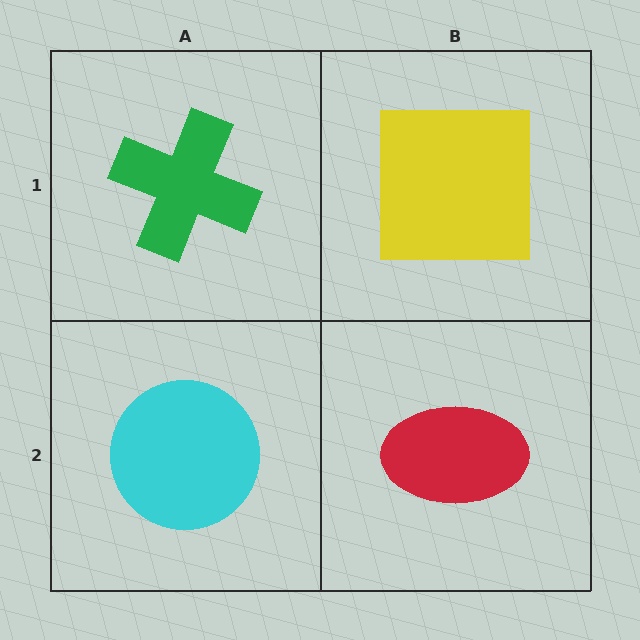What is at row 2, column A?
A cyan circle.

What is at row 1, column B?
A yellow square.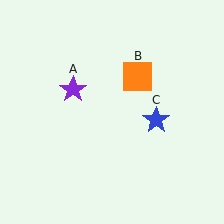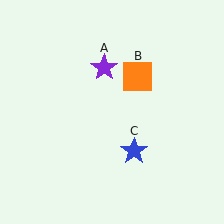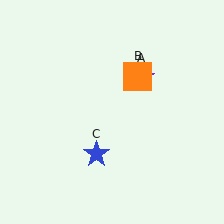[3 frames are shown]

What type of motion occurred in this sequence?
The purple star (object A), blue star (object C) rotated clockwise around the center of the scene.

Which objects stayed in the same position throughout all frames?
Orange square (object B) remained stationary.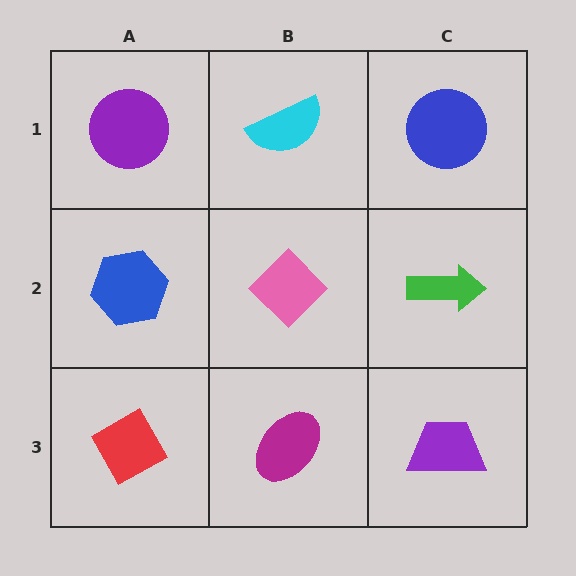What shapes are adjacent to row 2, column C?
A blue circle (row 1, column C), a purple trapezoid (row 3, column C), a pink diamond (row 2, column B).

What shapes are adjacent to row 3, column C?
A green arrow (row 2, column C), a magenta ellipse (row 3, column B).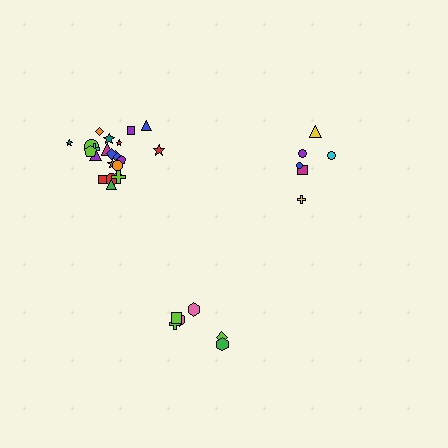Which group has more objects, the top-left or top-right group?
The top-left group.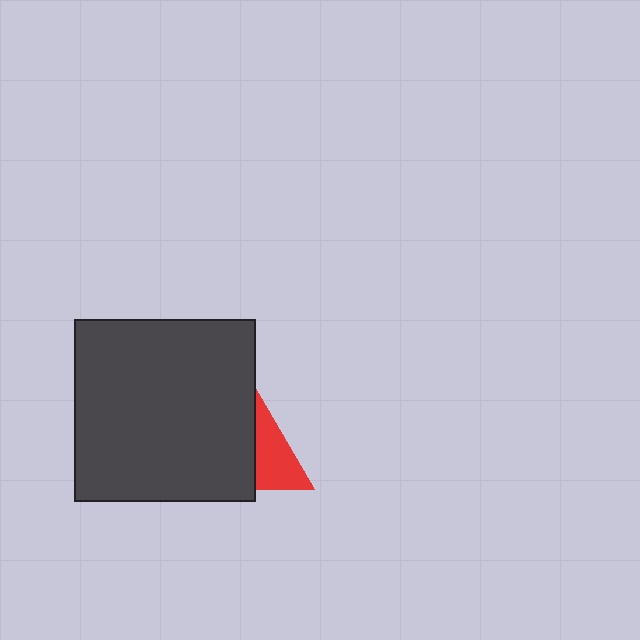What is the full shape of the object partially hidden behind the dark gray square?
The partially hidden object is a red triangle.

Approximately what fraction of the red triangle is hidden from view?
Roughly 61% of the red triangle is hidden behind the dark gray square.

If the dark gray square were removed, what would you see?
You would see the complete red triangle.